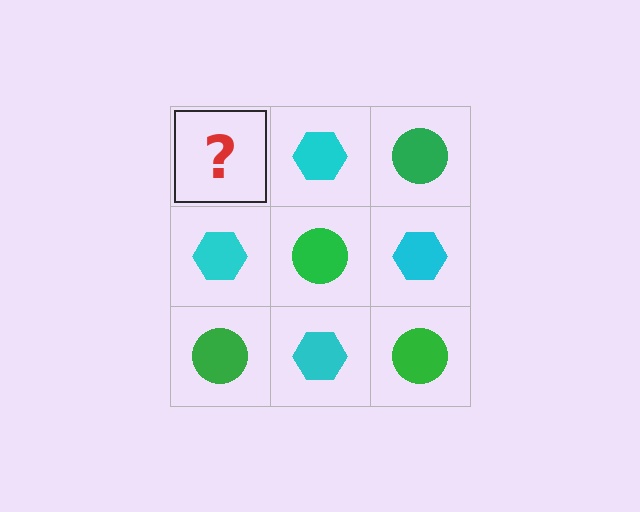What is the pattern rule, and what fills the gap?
The rule is that it alternates green circle and cyan hexagon in a checkerboard pattern. The gap should be filled with a green circle.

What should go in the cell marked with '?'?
The missing cell should contain a green circle.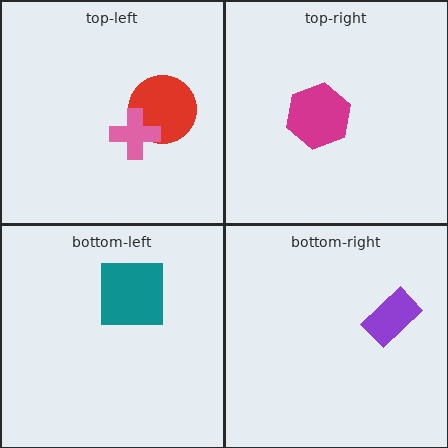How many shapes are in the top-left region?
2.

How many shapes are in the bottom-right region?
1.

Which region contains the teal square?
The bottom-left region.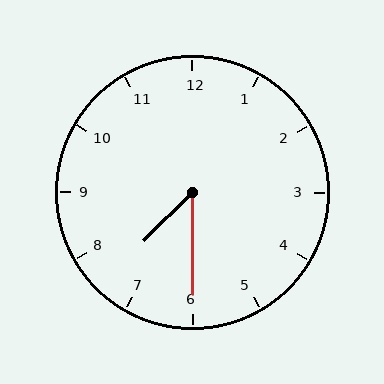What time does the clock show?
7:30.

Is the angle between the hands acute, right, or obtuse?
It is acute.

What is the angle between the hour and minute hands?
Approximately 45 degrees.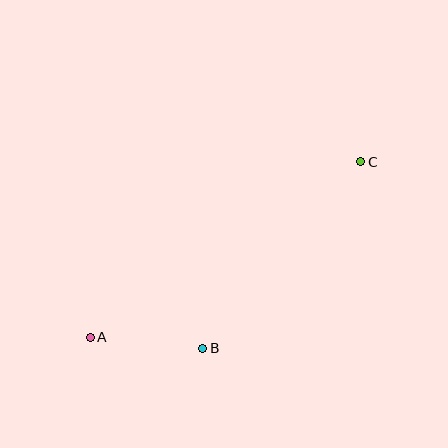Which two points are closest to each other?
Points A and B are closest to each other.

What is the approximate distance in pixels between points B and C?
The distance between B and C is approximately 244 pixels.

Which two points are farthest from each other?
Points A and C are farthest from each other.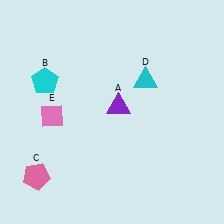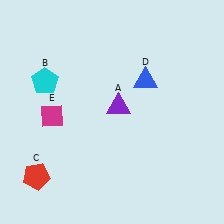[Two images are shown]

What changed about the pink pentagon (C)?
In Image 1, C is pink. In Image 2, it changed to red.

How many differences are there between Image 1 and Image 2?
There are 3 differences between the two images.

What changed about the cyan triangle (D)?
In Image 1, D is cyan. In Image 2, it changed to blue.